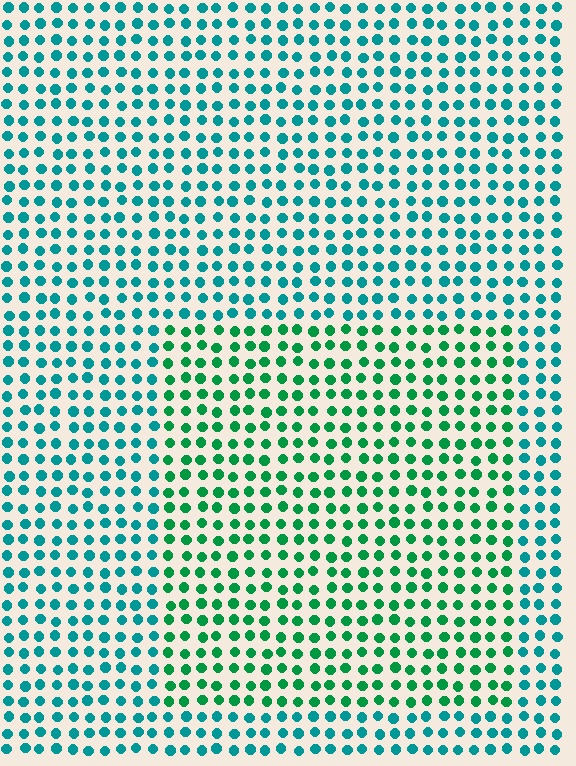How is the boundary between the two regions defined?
The boundary is defined purely by a slight shift in hue (about 34 degrees). Spacing, size, and orientation are identical on both sides.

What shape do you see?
I see a rectangle.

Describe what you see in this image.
The image is filled with small teal elements in a uniform arrangement. A rectangle-shaped region is visible where the elements are tinted to a slightly different hue, forming a subtle color boundary.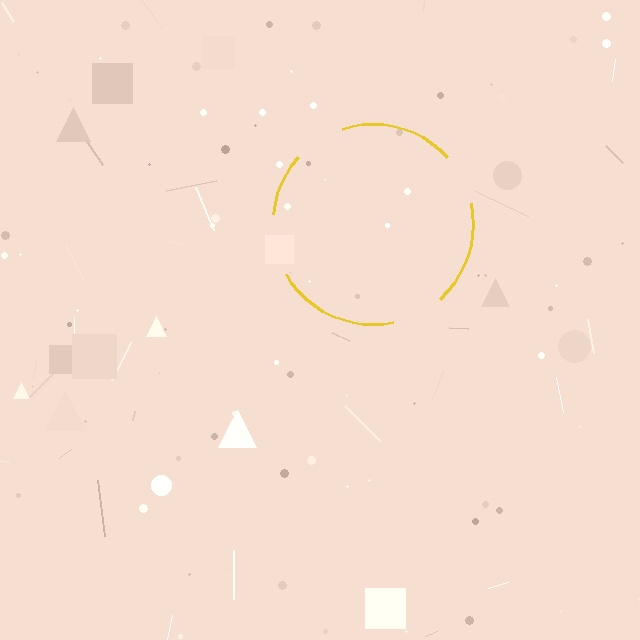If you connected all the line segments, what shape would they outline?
They would outline a circle.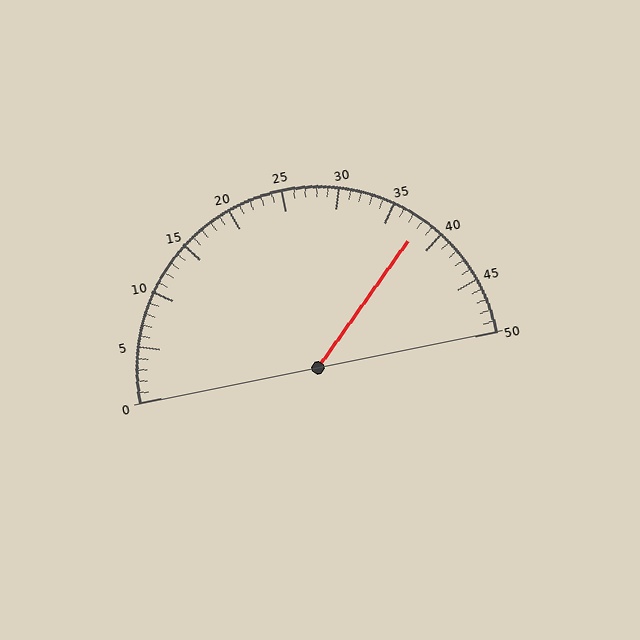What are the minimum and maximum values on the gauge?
The gauge ranges from 0 to 50.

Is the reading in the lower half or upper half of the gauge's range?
The reading is in the upper half of the range (0 to 50).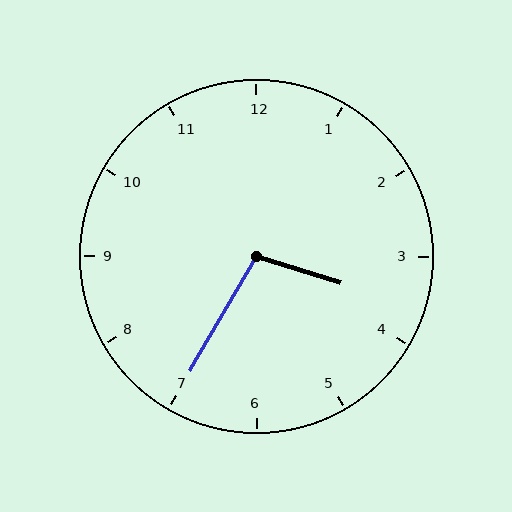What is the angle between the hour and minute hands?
Approximately 102 degrees.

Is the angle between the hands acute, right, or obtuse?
It is obtuse.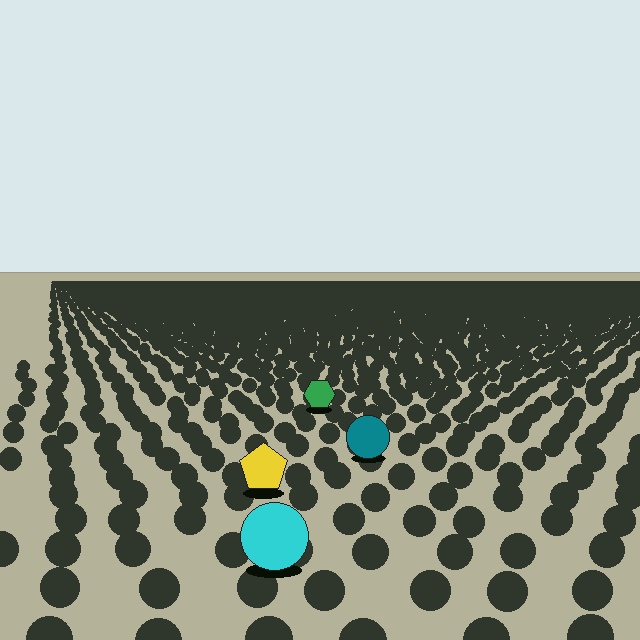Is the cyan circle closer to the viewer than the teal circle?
Yes. The cyan circle is closer — you can tell from the texture gradient: the ground texture is coarser near it.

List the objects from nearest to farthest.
From nearest to farthest: the cyan circle, the yellow pentagon, the teal circle, the green hexagon.